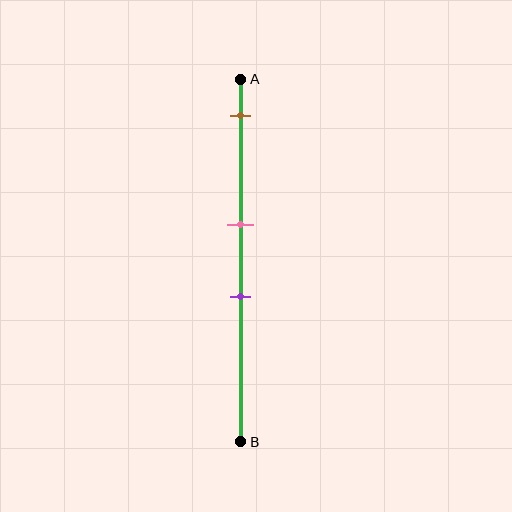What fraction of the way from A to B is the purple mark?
The purple mark is approximately 60% (0.6) of the way from A to B.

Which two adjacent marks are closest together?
The pink and purple marks are the closest adjacent pair.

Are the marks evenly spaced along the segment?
No, the marks are not evenly spaced.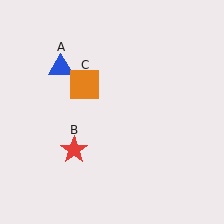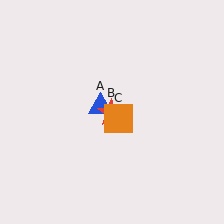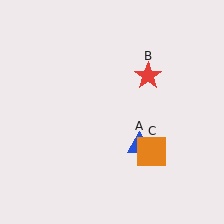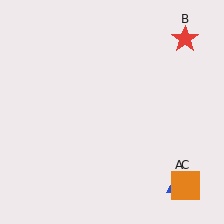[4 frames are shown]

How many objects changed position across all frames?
3 objects changed position: blue triangle (object A), red star (object B), orange square (object C).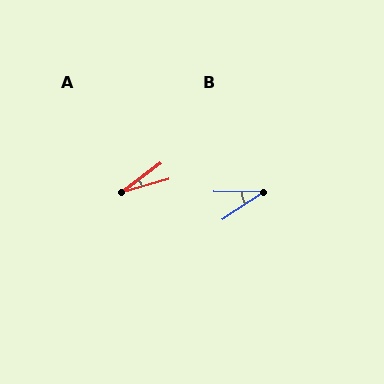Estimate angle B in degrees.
Approximately 33 degrees.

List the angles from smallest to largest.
A (21°), B (33°).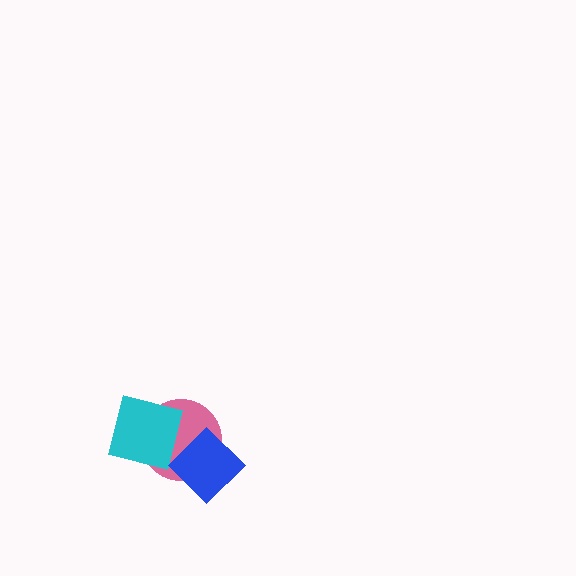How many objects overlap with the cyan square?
2 objects overlap with the cyan square.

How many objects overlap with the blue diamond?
2 objects overlap with the blue diamond.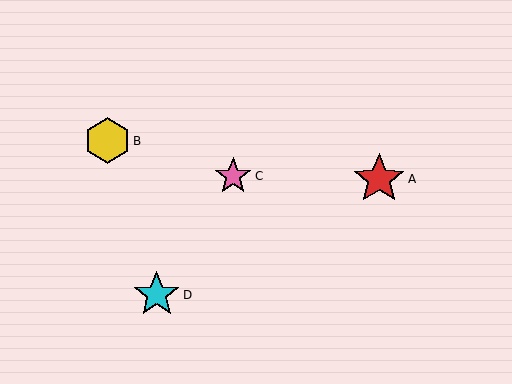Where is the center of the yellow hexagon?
The center of the yellow hexagon is at (107, 141).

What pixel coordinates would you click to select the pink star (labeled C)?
Click at (233, 176) to select the pink star C.